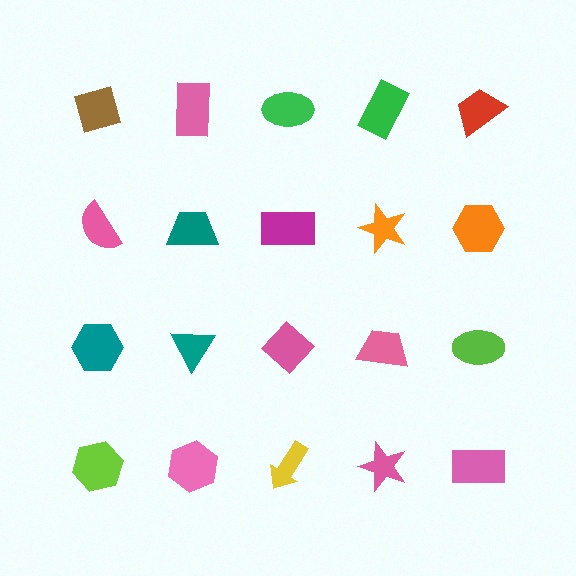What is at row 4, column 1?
A lime hexagon.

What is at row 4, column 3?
A yellow arrow.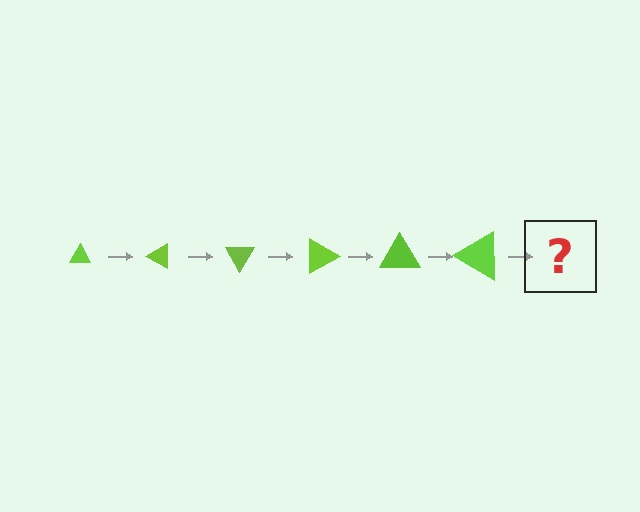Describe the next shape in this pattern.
It should be a triangle, larger than the previous one and rotated 180 degrees from the start.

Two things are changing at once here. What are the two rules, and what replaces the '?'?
The two rules are that the triangle grows larger each step and it rotates 30 degrees each step. The '?' should be a triangle, larger than the previous one and rotated 180 degrees from the start.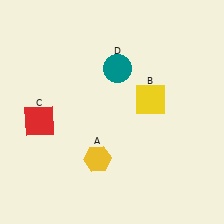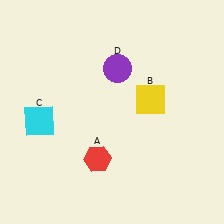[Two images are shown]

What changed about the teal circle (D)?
In Image 1, D is teal. In Image 2, it changed to purple.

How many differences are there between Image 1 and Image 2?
There are 3 differences between the two images.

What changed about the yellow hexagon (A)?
In Image 1, A is yellow. In Image 2, it changed to red.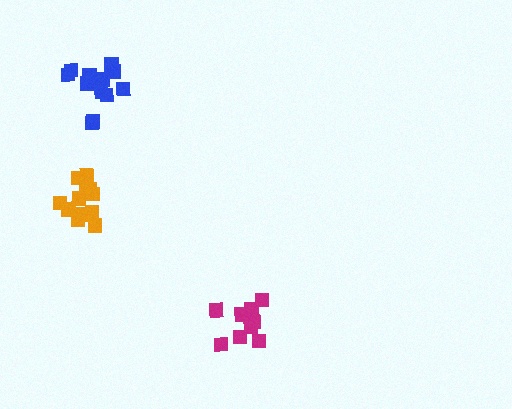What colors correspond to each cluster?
The clusters are colored: blue, magenta, orange.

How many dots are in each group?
Group 1: 12 dots, Group 2: 11 dots, Group 3: 13 dots (36 total).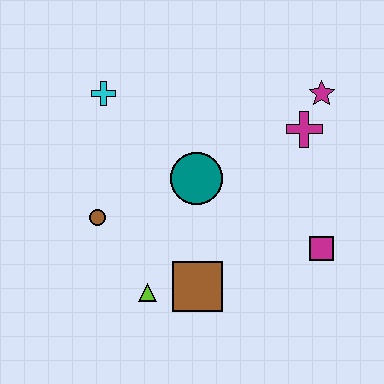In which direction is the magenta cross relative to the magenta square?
The magenta cross is above the magenta square.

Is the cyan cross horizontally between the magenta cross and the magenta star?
No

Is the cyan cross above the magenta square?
Yes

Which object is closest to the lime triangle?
The brown square is closest to the lime triangle.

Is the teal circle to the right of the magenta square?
No